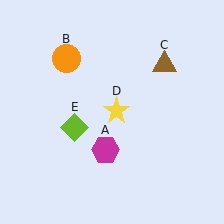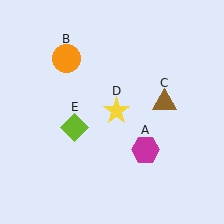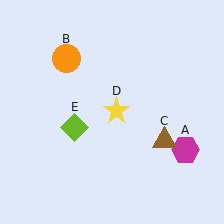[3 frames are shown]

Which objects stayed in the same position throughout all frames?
Orange circle (object B) and yellow star (object D) and lime diamond (object E) remained stationary.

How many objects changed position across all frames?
2 objects changed position: magenta hexagon (object A), brown triangle (object C).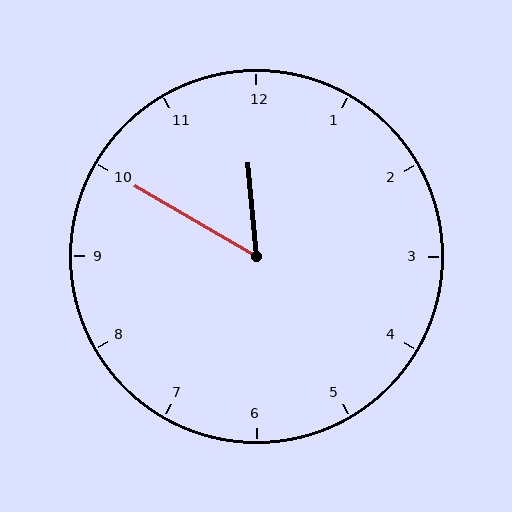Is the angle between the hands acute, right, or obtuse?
It is acute.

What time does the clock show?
11:50.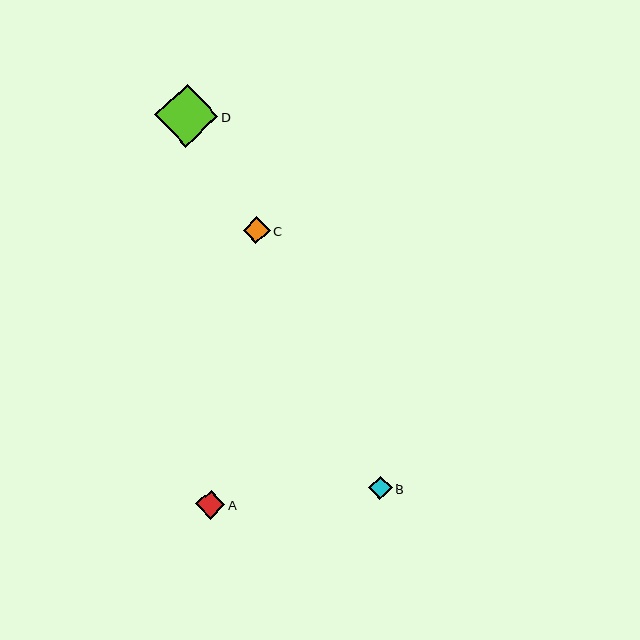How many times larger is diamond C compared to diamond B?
Diamond C is approximately 1.1 times the size of diamond B.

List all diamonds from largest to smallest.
From largest to smallest: D, A, C, B.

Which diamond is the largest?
Diamond D is the largest with a size of approximately 63 pixels.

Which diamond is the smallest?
Diamond B is the smallest with a size of approximately 24 pixels.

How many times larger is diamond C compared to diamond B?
Diamond C is approximately 1.1 times the size of diamond B.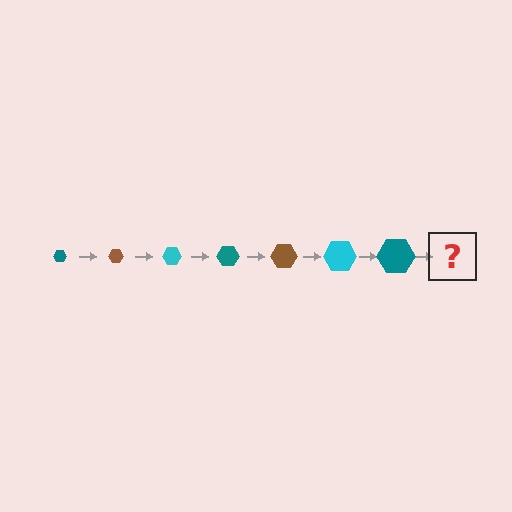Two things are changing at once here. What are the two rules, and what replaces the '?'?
The two rules are that the hexagon grows larger each step and the color cycles through teal, brown, and cyan. The '?' should be a brown hexagon, larger than the previous one.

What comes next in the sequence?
The next element should be a brown hexagon, larger than the previous one.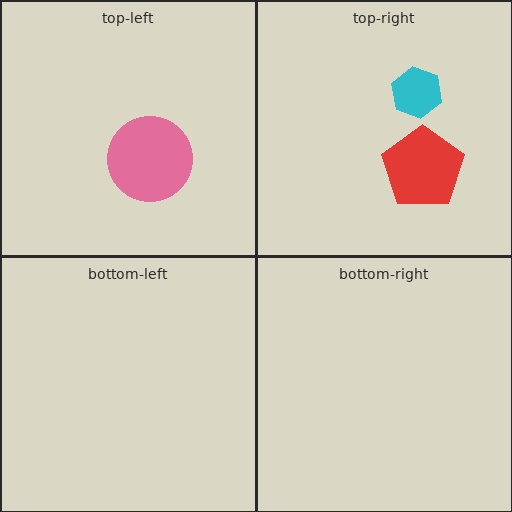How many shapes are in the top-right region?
2.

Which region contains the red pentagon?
The top-right region.